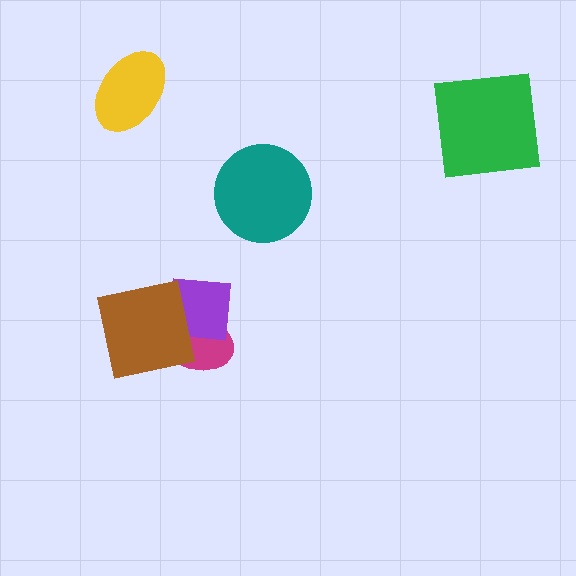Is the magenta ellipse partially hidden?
Yes, it is partially covered by another shape.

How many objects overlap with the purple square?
2 objects overlap with the purple square.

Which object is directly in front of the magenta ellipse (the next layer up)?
The purple square is directly in front of the magenta ellipse.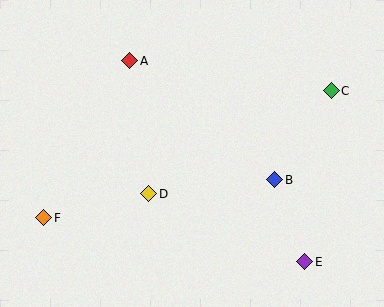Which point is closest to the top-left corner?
Point A is closest to the top-left corner.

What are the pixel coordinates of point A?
Point A is at (130, 61).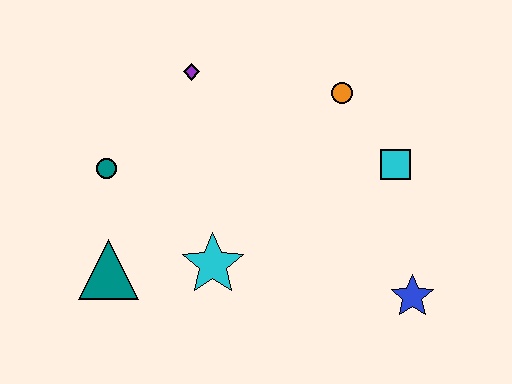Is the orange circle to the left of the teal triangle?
No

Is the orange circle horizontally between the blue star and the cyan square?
No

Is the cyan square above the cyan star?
Yes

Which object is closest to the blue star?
The cyan square is closest to the blue star.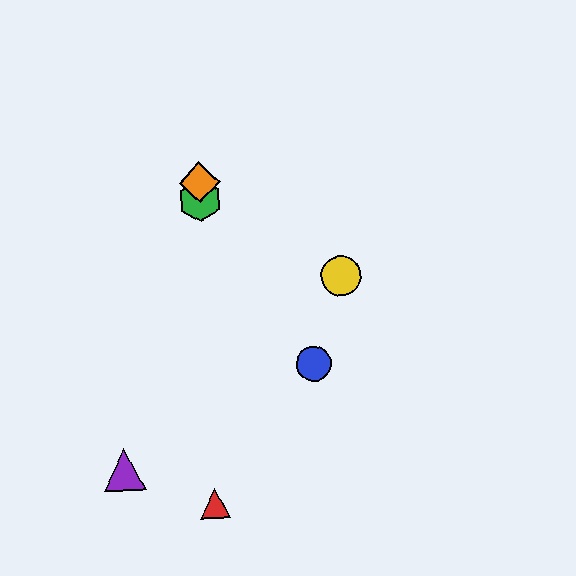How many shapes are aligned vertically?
3 shapes (the red triangle, the green hexagon, the orange diamond) are aligned vertically.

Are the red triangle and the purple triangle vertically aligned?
No, the red triangle is at x≈215 and the purple triangle is at x≈124.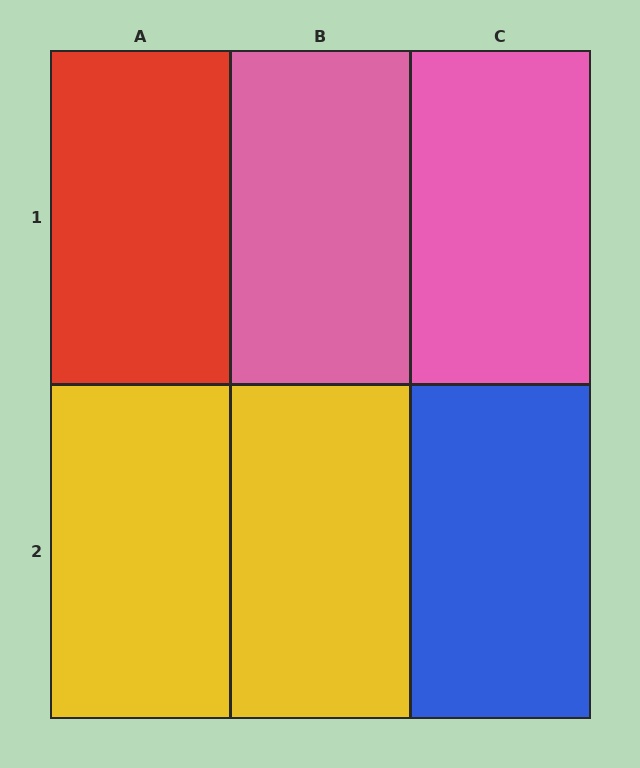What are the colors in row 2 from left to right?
Yellow, yellow, blue.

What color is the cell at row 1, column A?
Red.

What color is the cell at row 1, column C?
Pink.